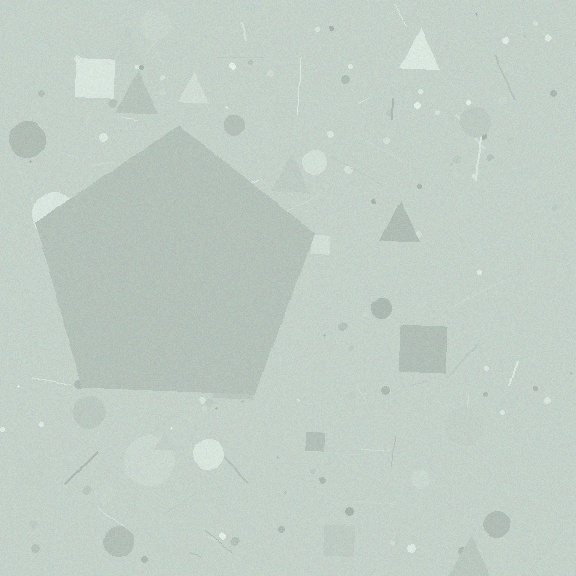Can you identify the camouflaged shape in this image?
The camouflaged shape is a pentagon.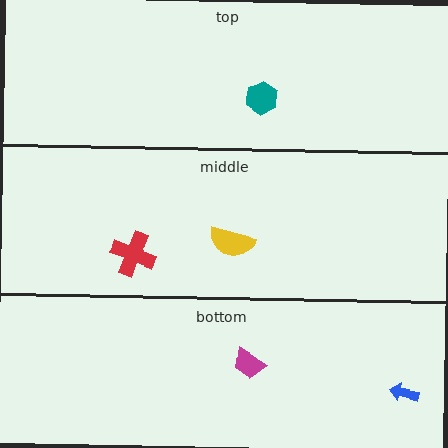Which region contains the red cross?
The middle region.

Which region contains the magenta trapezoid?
The bottom region.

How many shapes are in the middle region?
2.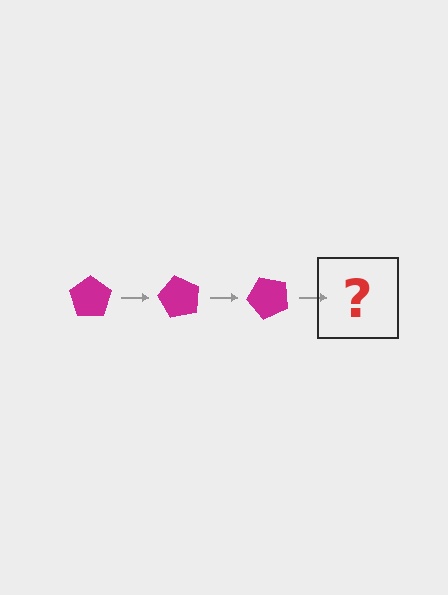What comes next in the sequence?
The next element should be a magenta pentagon rotated 180 degrees.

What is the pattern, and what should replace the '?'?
The pattern is that the pentagon rotates 60 degrees each step. The '?' should be a magenta pentagon rotated 180 degrees.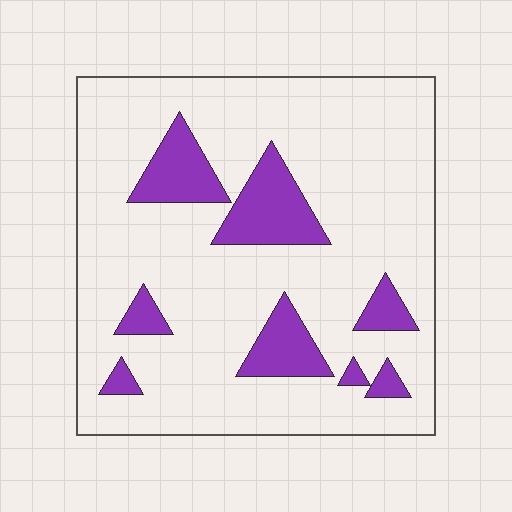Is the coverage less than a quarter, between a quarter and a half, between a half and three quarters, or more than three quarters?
Less than a quarter.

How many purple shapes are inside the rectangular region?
8.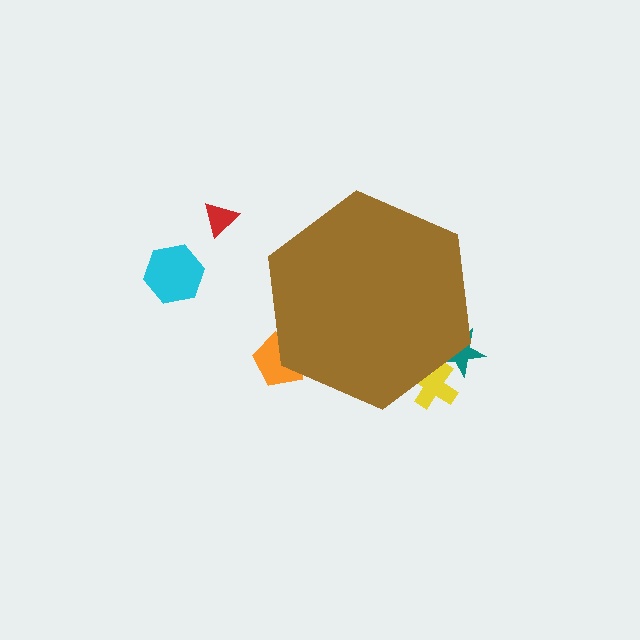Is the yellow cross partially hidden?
Yes, the yellow cross is partially hidden behind the brown hexagon.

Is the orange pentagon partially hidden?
Yes, the orange pentagon is partially hidden behind the brown hexagon.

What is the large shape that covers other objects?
A brown hexagon.